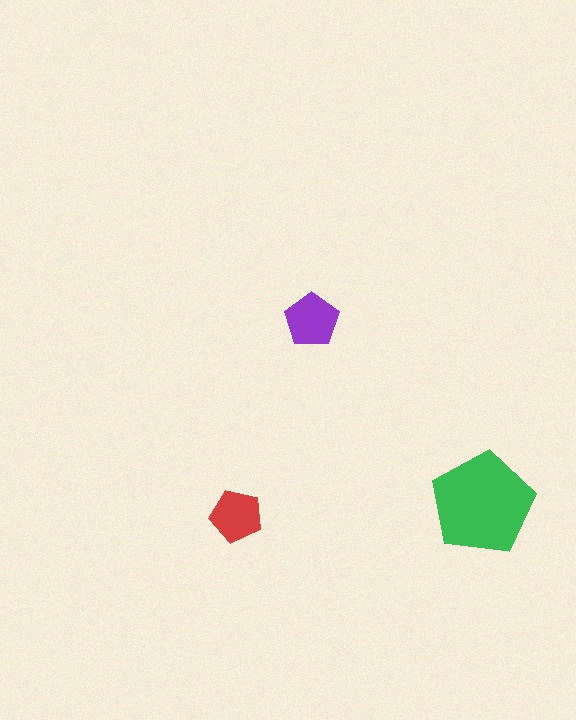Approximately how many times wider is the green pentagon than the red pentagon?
About 2 times wider.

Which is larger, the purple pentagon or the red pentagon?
The purple one.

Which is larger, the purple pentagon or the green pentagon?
The green one.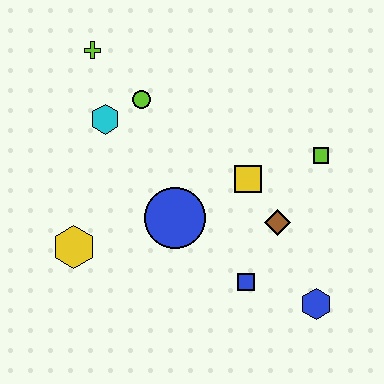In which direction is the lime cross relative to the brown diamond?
The lime cross is to the left of the brown diamond.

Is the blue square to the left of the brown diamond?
Yes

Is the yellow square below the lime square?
Yes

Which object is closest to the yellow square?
The brown diamond is closest to the yellow square.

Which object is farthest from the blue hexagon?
The lime cross is farthest from the blue hexagon.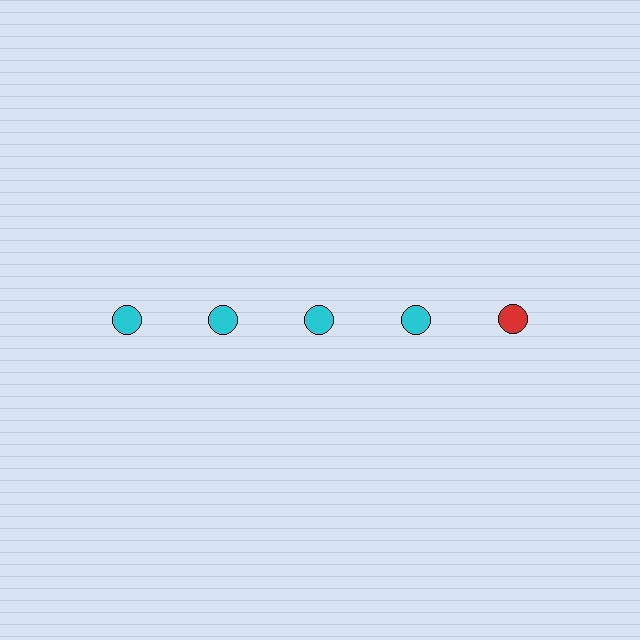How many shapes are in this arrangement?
There are 5 shapes arranged in a grid pattern.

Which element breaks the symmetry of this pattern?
The red circle in the top row, rightmost column breaks the symmetry. All other shapes are cyan circles.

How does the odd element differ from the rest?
It has a different color: red instead of cyan.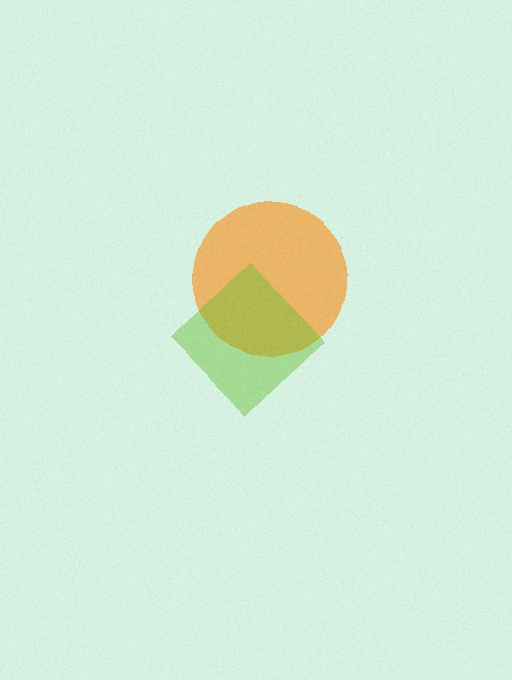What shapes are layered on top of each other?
The layered shapes are: an orange circle, a lime diamond.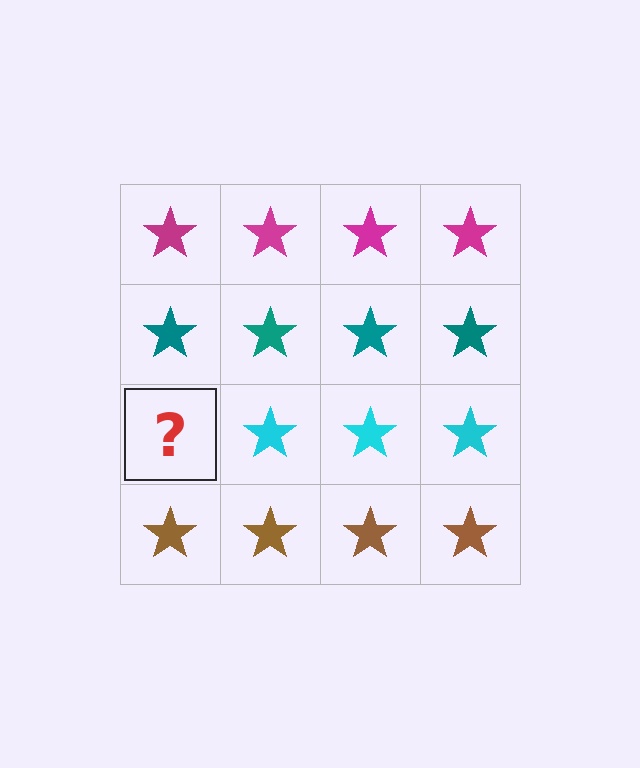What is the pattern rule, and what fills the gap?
The rule is that each row has a consistent color. The gap should be filled with a cyan star.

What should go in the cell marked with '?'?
The missing cell should contain a cyan star.